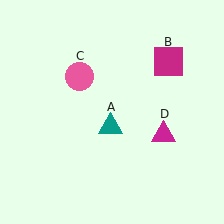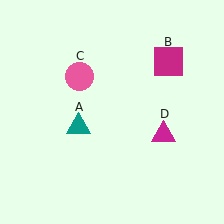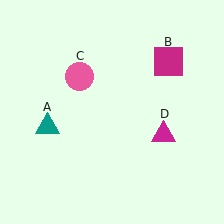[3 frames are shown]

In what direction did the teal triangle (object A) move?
The teal triangle (object A) moved left.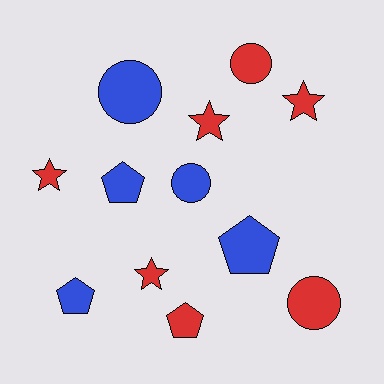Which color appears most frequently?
Red, with 7 objects.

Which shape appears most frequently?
Star, with 4 objects.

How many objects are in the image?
There are 12 objects.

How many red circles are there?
There are 2 red circles.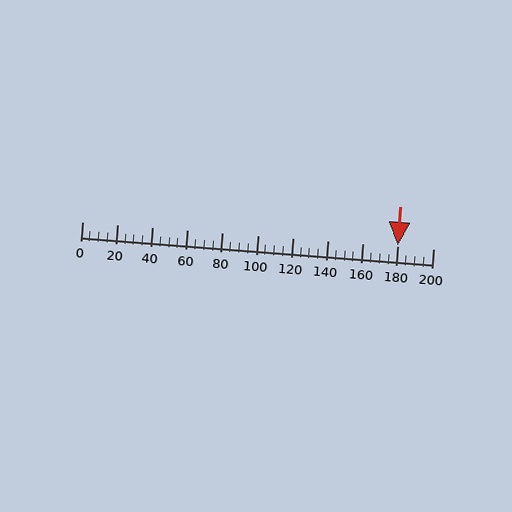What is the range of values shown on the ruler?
The ruler shows values from 0 to 200.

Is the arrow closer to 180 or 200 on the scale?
The arrow is closer to 180.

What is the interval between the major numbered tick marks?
The major tick marks are spaced 20 units apart.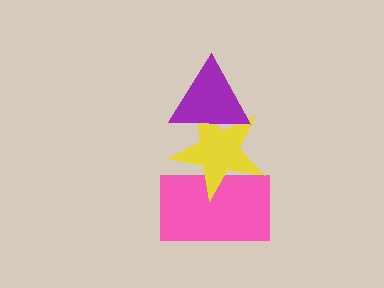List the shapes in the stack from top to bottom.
From top to bottom: the purple triangle, the yellow star, the pink rectangle.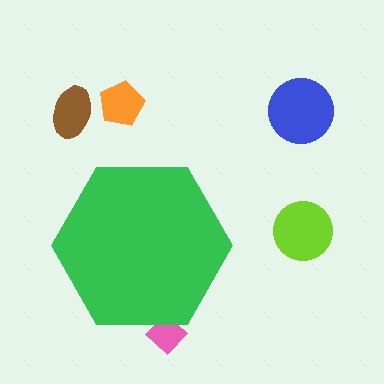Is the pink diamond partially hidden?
Yes, the pink diamond is partially hidden behind the green hexagon.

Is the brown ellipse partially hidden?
No, the brown ellipse is fully visible.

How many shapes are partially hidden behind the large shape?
1 shape is partially hidden.